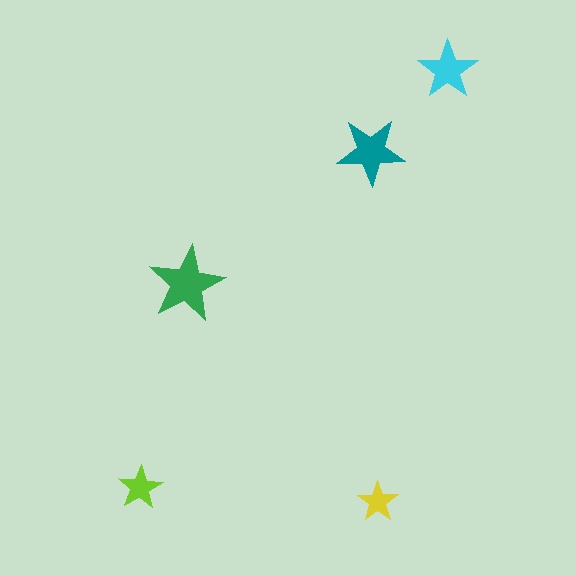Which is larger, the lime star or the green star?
The green one.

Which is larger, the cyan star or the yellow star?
The cyan one.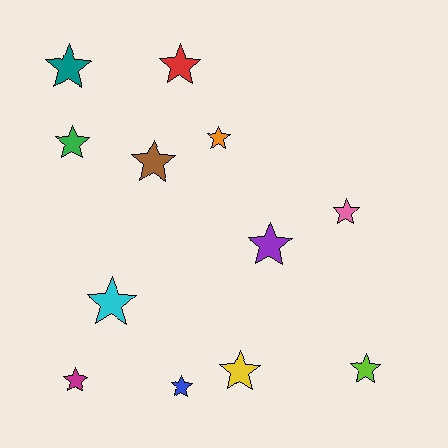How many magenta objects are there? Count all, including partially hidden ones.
There is 1 magenta object.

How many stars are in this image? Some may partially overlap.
There are 12 stars.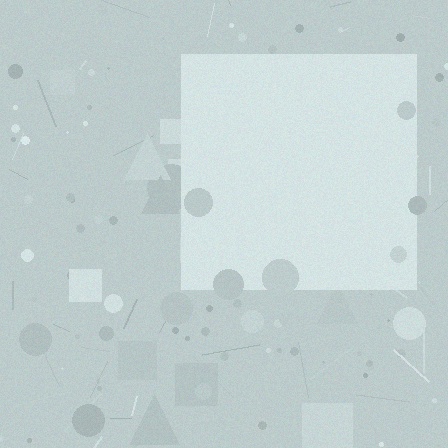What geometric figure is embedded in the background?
A square is embedded in the background.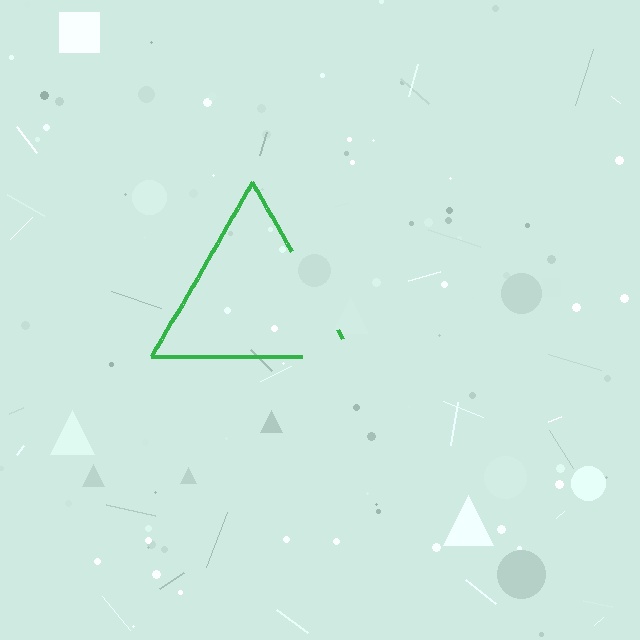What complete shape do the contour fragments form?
The contour fragments form a triangle.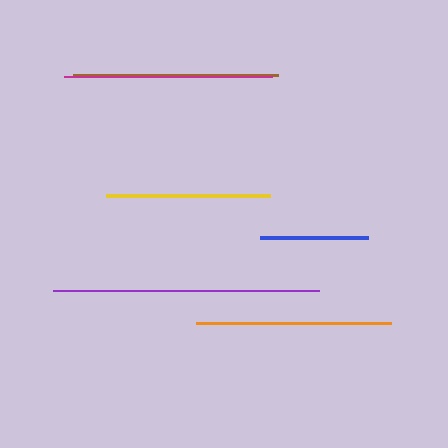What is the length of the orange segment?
The orange segment is approximately 195 pixels long.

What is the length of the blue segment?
The blue segment is approximately 108 pixels long.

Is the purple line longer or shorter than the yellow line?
The purple line is longer than the yellow line.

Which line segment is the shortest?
The blue line is the shortest at approximately 108 pixels.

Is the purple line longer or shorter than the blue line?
The purple line is longer than the blue line.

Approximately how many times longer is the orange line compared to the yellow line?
The orange line is approximately 1.2 times the length of the yellow line.